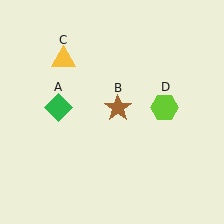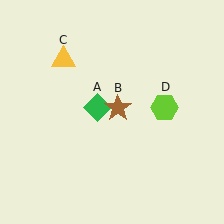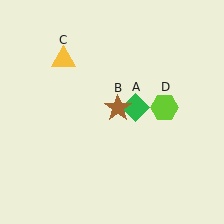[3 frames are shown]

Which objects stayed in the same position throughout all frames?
Brown star (object B) and yellow triangle (object C) and lime hexagon (object D) remained stationary.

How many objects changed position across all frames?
1 object changed position: green diamond (object A).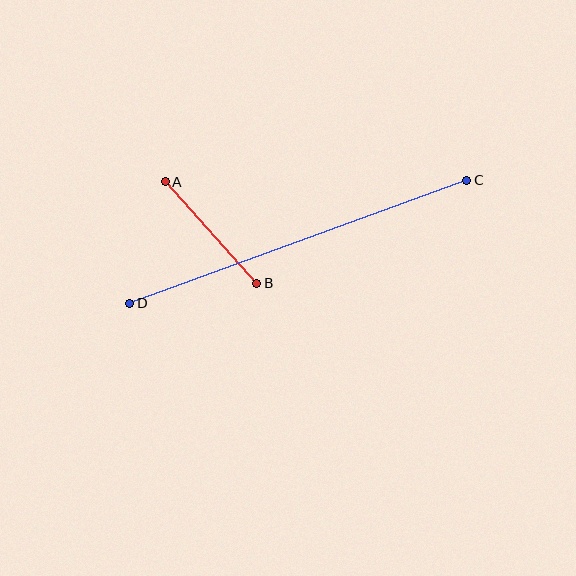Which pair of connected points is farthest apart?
Points C and D are farthest apart.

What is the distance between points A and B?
The distance is approximately 137 pixels.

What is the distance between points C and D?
The distance is approximately 359 pixels.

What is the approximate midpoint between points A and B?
The midpoint is at approximately (211, 233) pixels.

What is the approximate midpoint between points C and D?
The midpoint is at approximately (298, 242) pixels.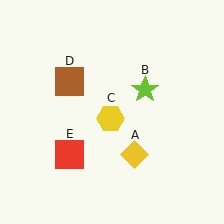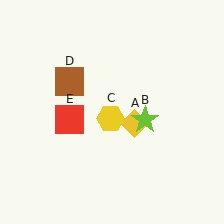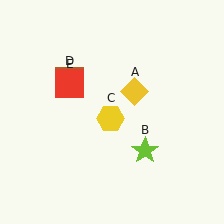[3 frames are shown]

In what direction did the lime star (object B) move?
The lime star (object B) moved down.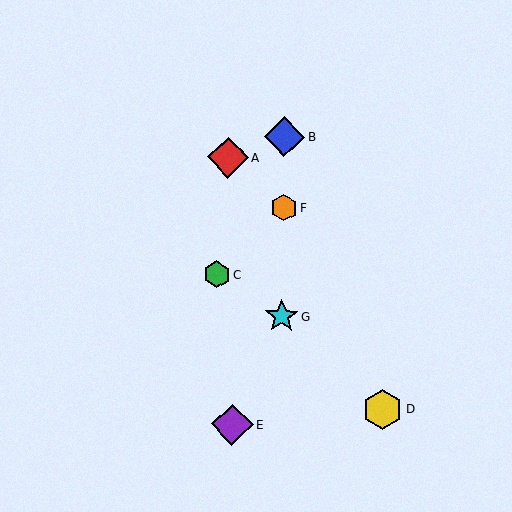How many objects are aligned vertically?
3 objects (B, F, G) are aligned vertically.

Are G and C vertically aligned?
No, G is at x≈282 and C is at x≈217.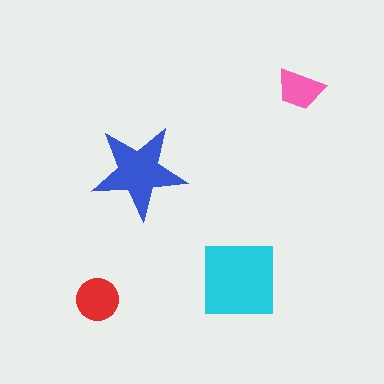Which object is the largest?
The cyan square.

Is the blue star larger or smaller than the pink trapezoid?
Larger.